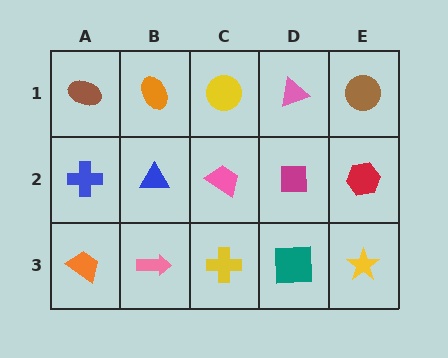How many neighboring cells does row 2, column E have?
3.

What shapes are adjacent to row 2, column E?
A brown circle (row 1, column E), a yellow star (row 3, column E), a magenta square (row 2, column D).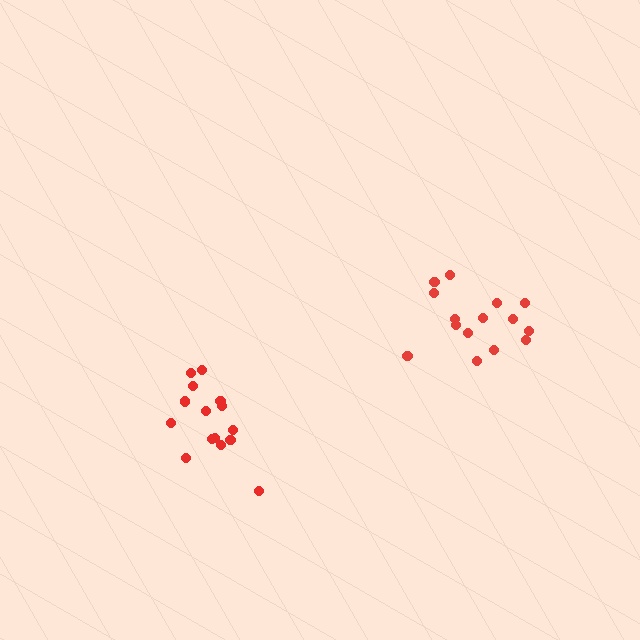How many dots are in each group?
Group 1: 15 dots, Group 2: 15 dots (30 total).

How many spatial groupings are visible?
There are 2 spatial groupings.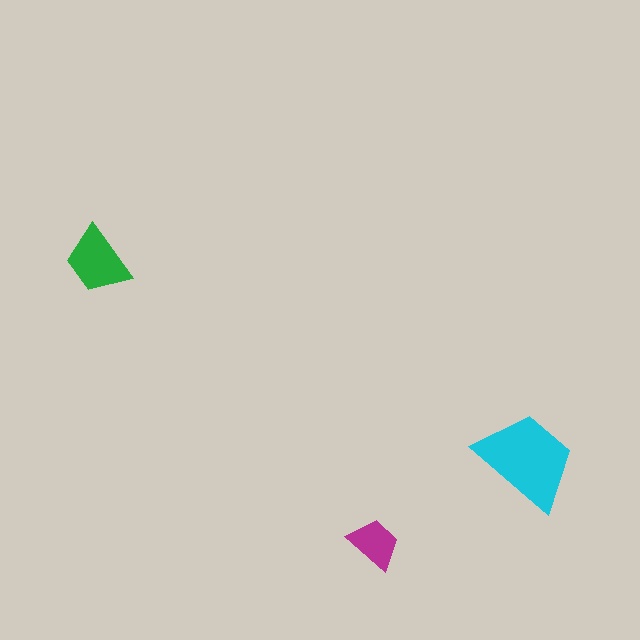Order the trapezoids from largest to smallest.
the cyan one, the green one, the magenta one.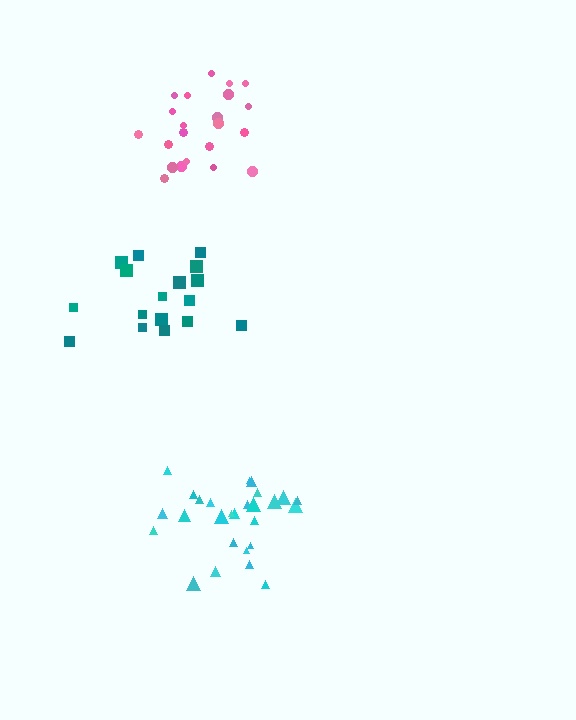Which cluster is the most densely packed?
Pink.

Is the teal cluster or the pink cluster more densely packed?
Pink.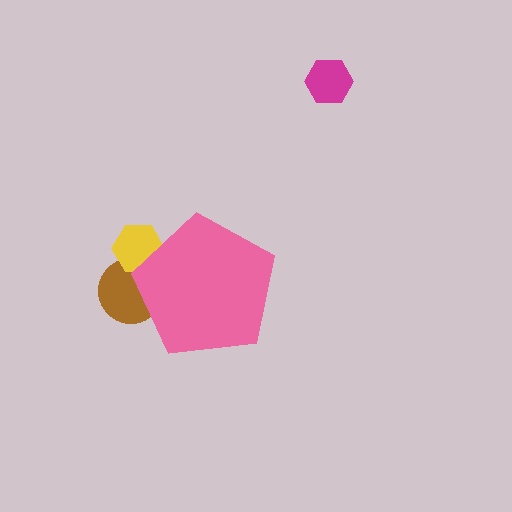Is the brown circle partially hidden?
Yes, the brown circle is partially hidden behind the pink pentagon.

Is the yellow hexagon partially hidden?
Yes, the yellow hexagon is partially hidden behind the pink pentagon.